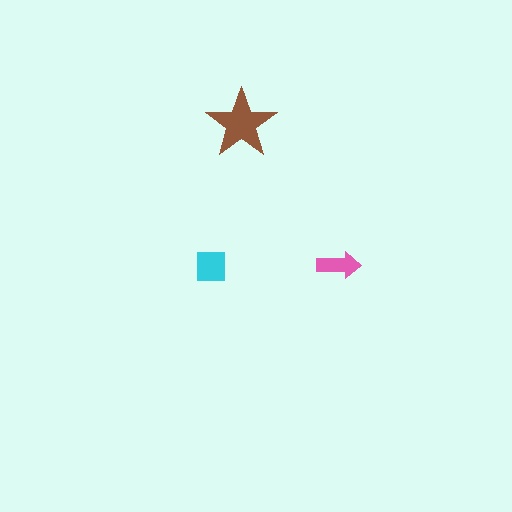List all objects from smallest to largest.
The pink arrow, the cyan square, the brown star.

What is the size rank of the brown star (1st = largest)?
1st.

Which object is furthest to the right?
The pink arrow is rightmost.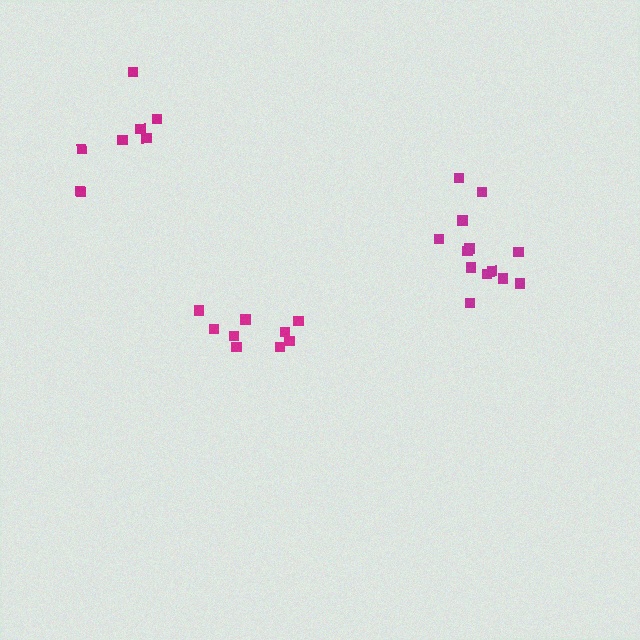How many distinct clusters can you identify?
There are 3 distinct clusters.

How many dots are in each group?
Group 1: 13 dots, Group 2: 8 dots, Group 3: 9 dots (30 total).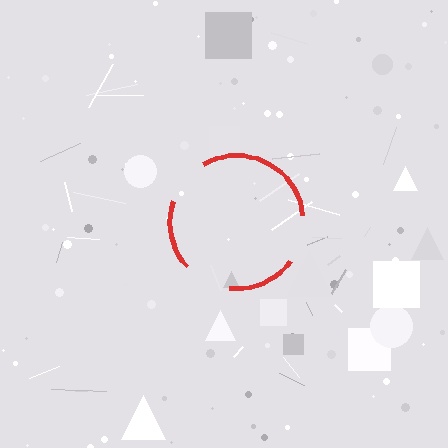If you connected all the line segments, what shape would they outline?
They would outline a circle.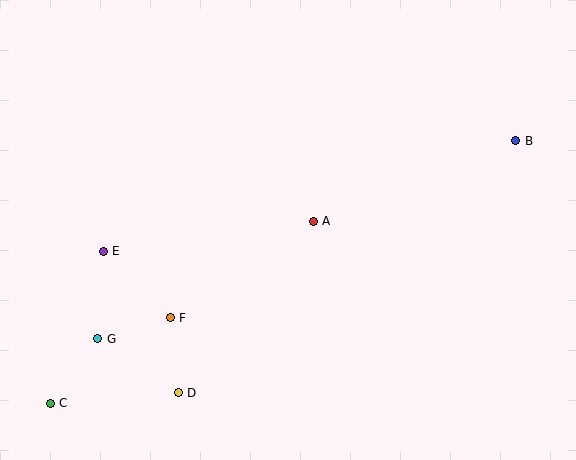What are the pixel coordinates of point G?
Point G is at (98, 339).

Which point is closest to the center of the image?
Point A at (313, 221) is closest to the center.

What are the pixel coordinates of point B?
Point B is at (516, 141).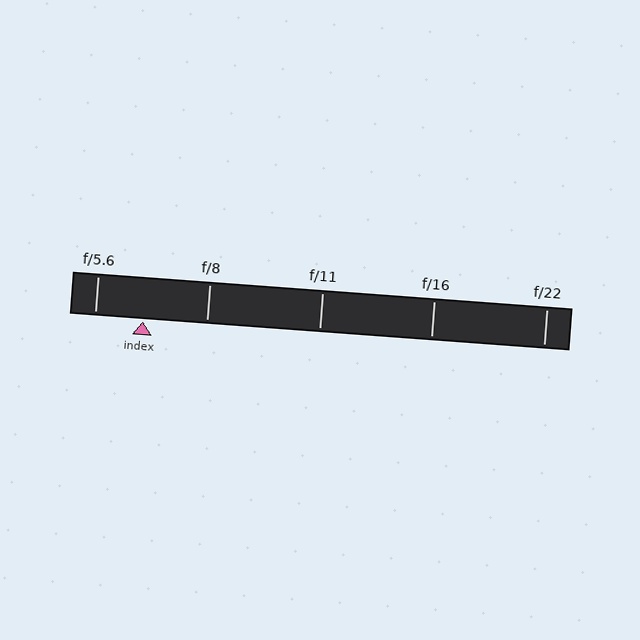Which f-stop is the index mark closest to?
The index mark is closest to f/5.6.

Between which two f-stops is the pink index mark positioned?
The index mark is between f/5.6 and f/8.